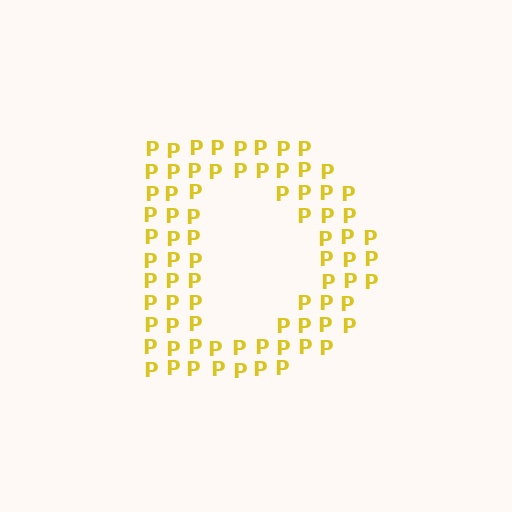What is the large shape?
The large shape is the letter D.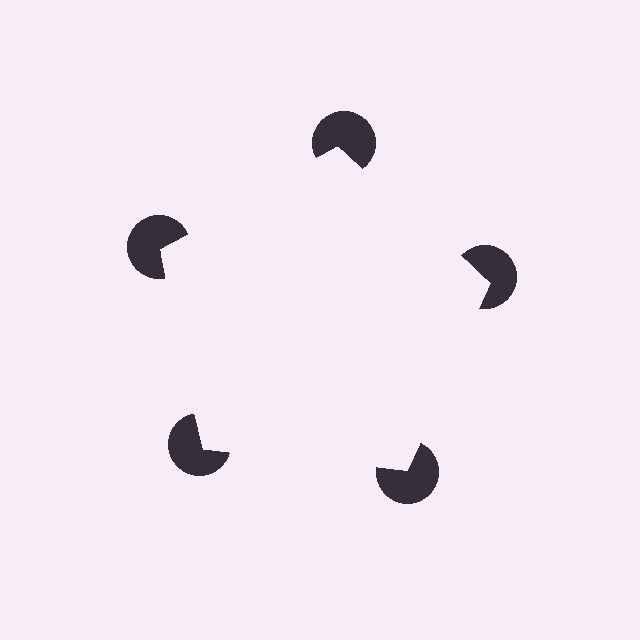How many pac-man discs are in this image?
There are 5 — one at each vertex of the illusory pentagon.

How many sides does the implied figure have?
5 sides.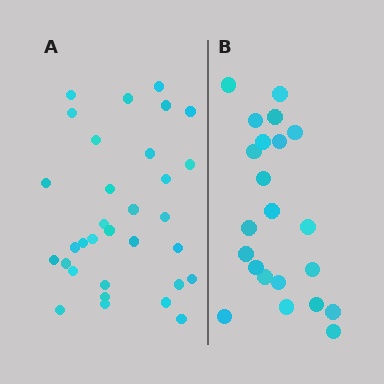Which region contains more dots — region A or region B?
Region A (the left region) has more dots.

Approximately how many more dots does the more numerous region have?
Region A has roughly 10 or so more dots than region B.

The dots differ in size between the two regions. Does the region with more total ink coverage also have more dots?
No. Region B has more total ink coverage because its dots are larger, but region A actually contains more individual dots. Total area can be misleading — the number of items is what matters here.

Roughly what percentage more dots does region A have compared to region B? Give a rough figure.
About 45% more.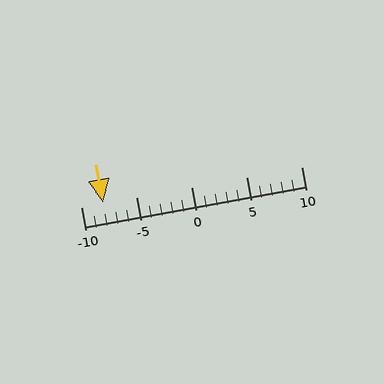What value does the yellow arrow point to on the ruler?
The yellow arrow points to approximately -8.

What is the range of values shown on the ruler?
The ruler shows values from -10 to 10.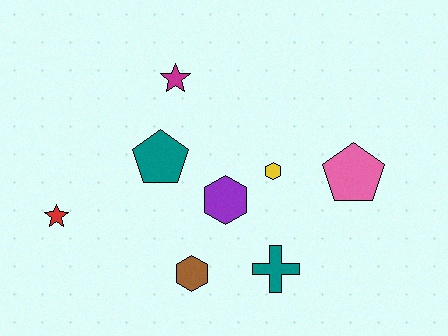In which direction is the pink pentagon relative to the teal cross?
The pink pentagon is above the teal cross.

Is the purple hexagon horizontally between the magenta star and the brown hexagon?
No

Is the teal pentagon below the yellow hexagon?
No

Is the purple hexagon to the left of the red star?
No